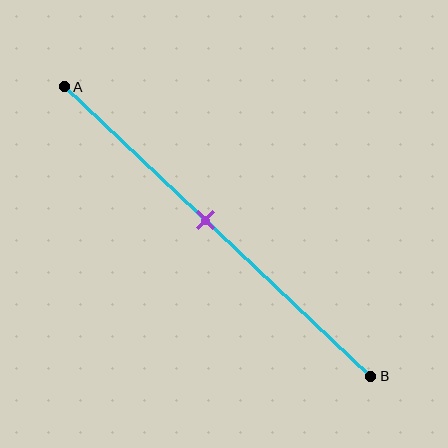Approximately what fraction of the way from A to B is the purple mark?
The purple mark is approximately 45% of the way from A to B.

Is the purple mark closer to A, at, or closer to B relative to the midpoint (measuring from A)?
The purple mark is closer to point A than the midpoint of segment AB.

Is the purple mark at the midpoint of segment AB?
No, the mark is at about 45% from A, not at the 50% midpoint.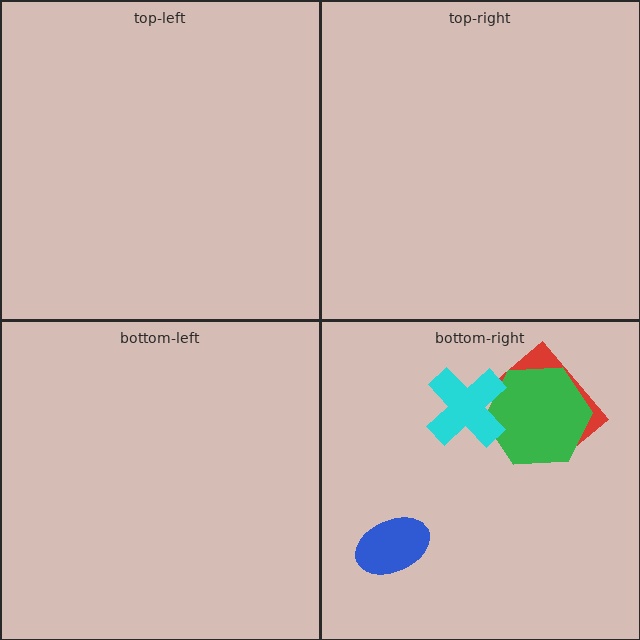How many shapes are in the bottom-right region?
4.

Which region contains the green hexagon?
The bottom-right region.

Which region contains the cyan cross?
The bottom-right region.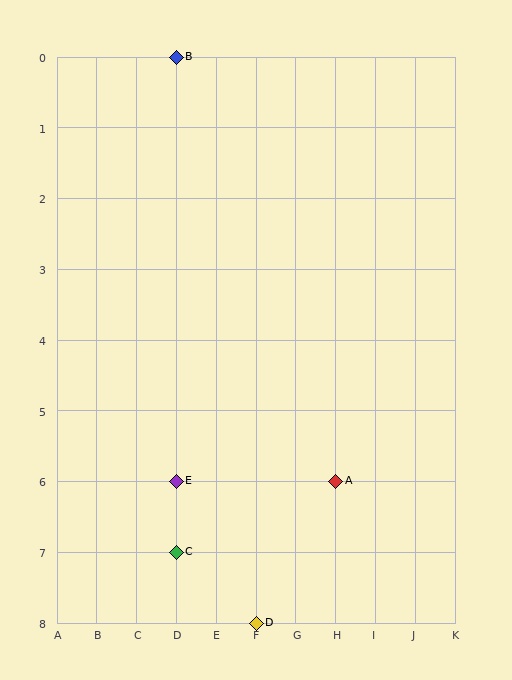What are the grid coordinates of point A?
Point A is at grid coordinates (H, 6).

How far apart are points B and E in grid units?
Points B and E are 6 rows apart.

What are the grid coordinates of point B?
Point B is at grid coordinates (D, 0).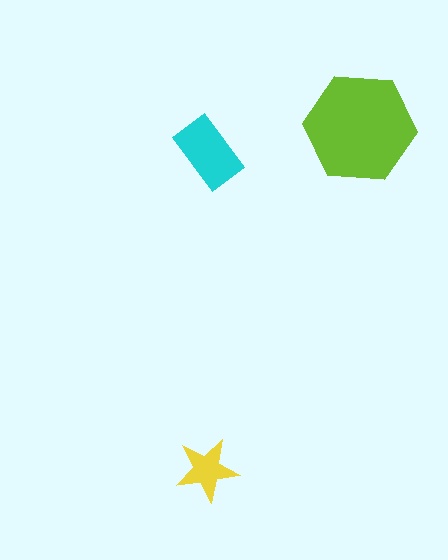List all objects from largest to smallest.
The lime hexagon, the cyan rectangle, the yellow star.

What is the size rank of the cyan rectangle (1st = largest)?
2nd.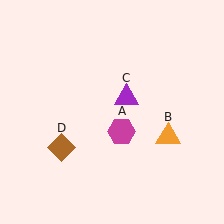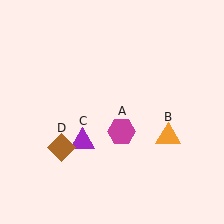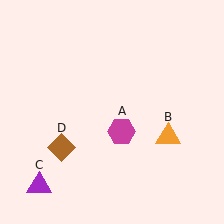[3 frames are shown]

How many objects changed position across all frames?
1 object changed position: purple triangle (object C).